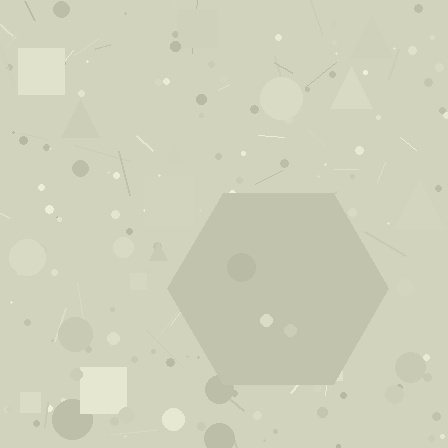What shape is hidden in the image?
A hexagon is hidden in the image.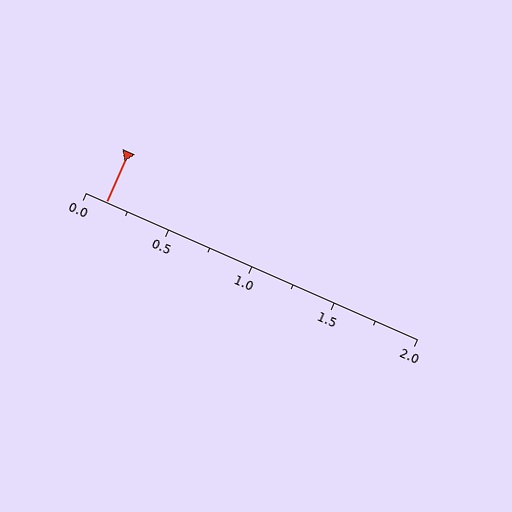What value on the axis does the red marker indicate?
The marker indicates approximately 0.12.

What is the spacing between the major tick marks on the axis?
The major ticks are spaced 0.5 apart.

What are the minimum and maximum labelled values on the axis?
The axis runs from 0.0 to 2.0.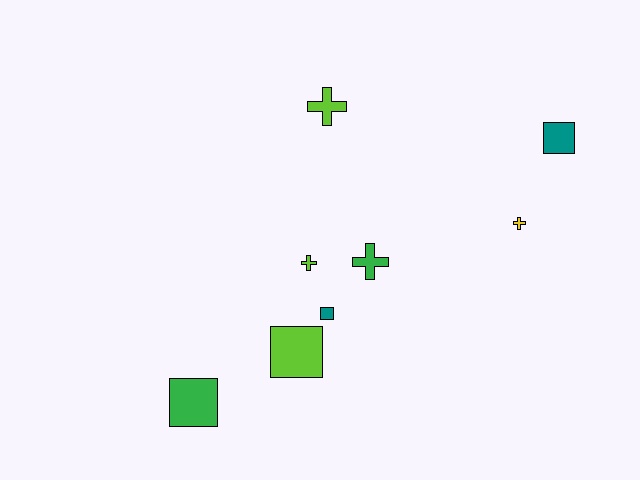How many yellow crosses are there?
There is 1 yellow cross.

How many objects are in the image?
There are 8 objects.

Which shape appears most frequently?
Cross, with 4 objects.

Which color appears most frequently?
Lime, with 3 objects.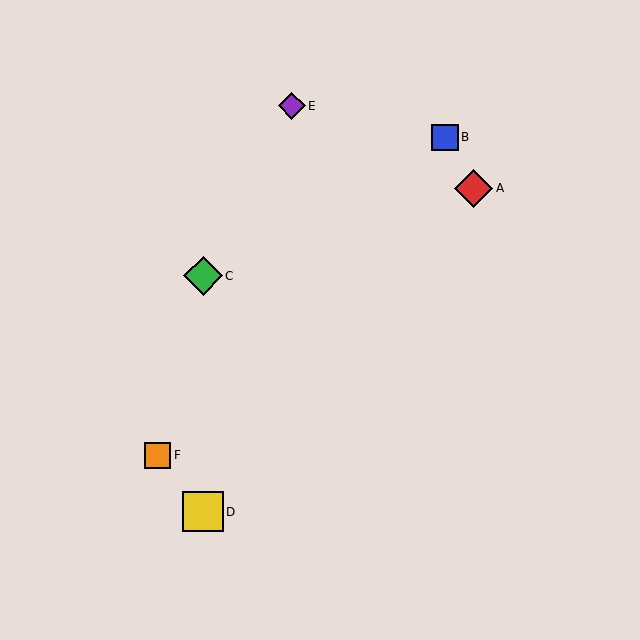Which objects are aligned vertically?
Objects C, D are aligned vertically.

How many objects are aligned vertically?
2 objects (C, D) are aligned vertically.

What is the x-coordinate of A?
Object A is at x≈474.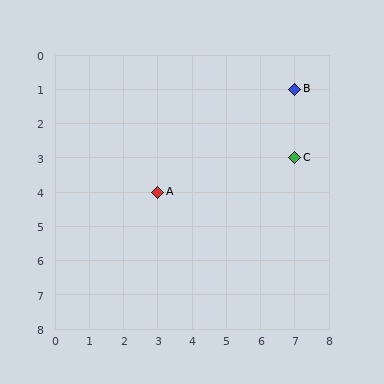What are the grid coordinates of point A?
Point A is at grid coordinates (3, 4).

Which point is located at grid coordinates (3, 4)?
Point A is at (3, 4).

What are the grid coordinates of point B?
Point B is at grid coordinates (7, 1).